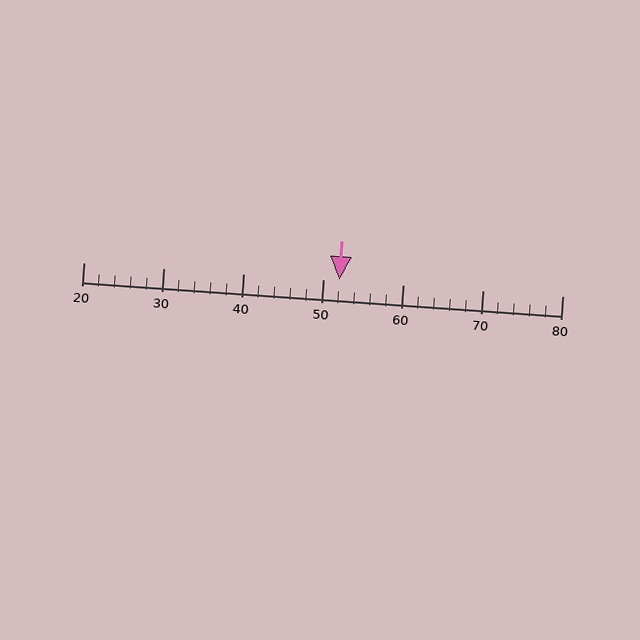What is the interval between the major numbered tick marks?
The major tick marks are spaced 10 units apart.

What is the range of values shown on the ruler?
The ruler shows values from 20 to 80.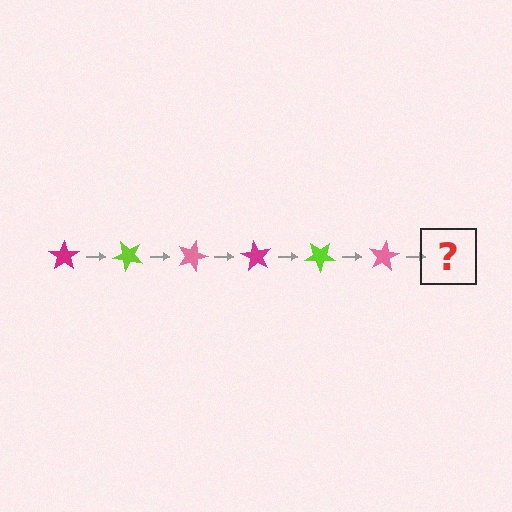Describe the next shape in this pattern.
It should be a magenta star, rotated 270 degrees from the start.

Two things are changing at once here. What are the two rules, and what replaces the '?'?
The two rules are that it rotates 45 degrees each step and the color cycles through magenta, lime, and pink. The '?' should be a magenta star, rotated 270 degrees from the start.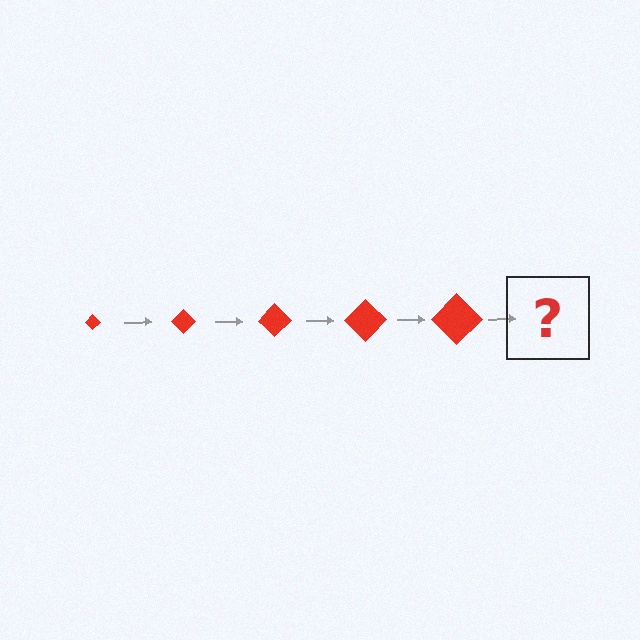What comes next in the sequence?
The next element should be a red diamond, larger than the previous one.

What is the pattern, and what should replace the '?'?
The pattern is that the diamond gets progressively larger each step. The '?' should be a red diamond, larger than the previous one.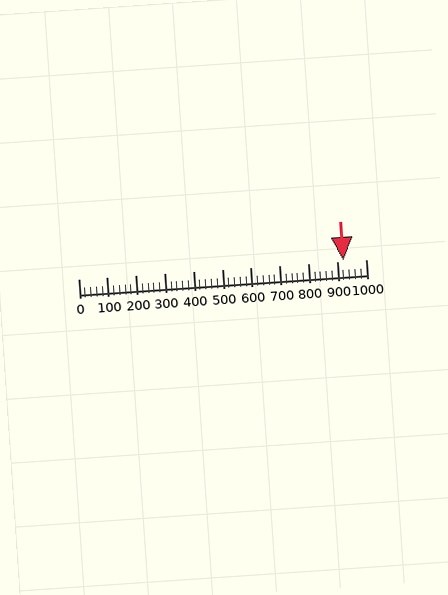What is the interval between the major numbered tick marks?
The major tick marks are spaced 100 units apart.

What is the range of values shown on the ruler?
The ruler shows values from 0 to 1000.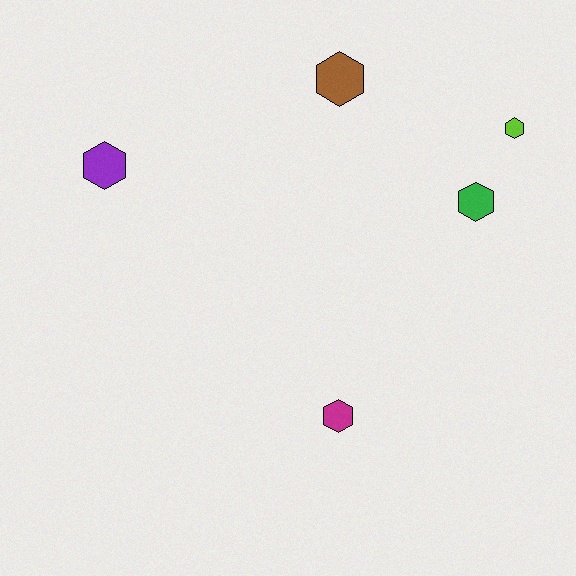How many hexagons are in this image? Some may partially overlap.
There are 5 hexagons.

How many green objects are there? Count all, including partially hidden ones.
There is 1 green object.